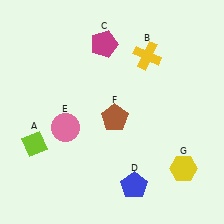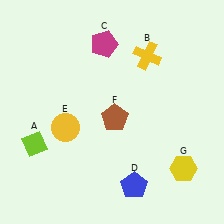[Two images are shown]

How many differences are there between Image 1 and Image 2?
There is 1 difference between the two images.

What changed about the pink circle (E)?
In Image 1, E is pink. In Image 2, it changed to yellow.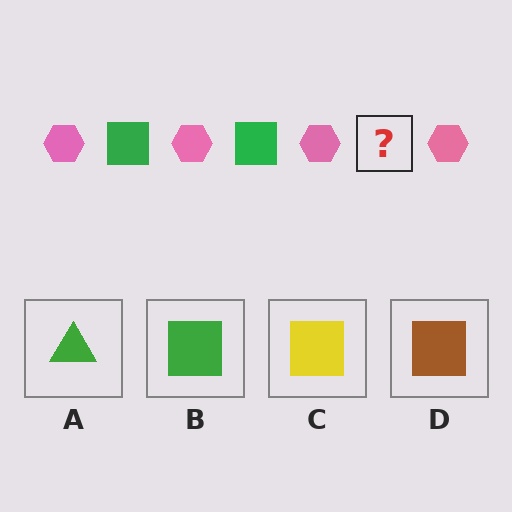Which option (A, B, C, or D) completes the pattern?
B.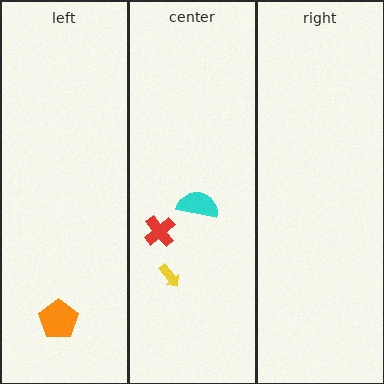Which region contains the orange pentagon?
The left region.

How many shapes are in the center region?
3.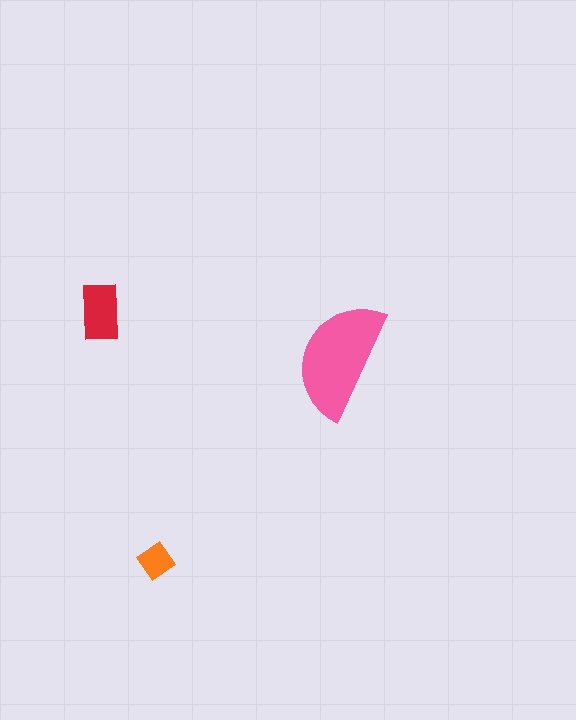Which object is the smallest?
The orange diamond.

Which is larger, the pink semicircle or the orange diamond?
The pink semicircle.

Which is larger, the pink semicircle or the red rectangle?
The pink semicircle.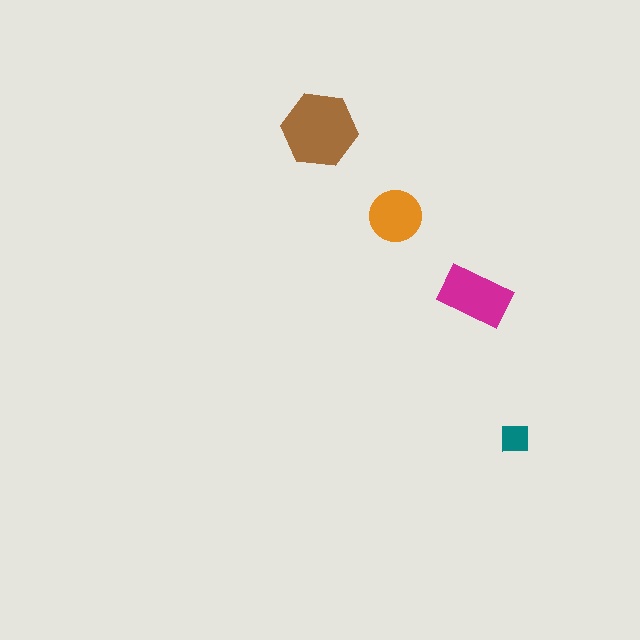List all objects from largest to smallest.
The brown hexagon, the magenta rectangle, the orange circle, the teal square.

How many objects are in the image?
There are 4 objects in the image.